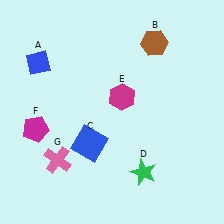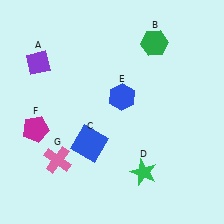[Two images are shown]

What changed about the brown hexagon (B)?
In Image 1, B is brown. In Image 2, it changed to green.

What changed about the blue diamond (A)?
In Image 1, A is blue. In Image 2, it changed to purple.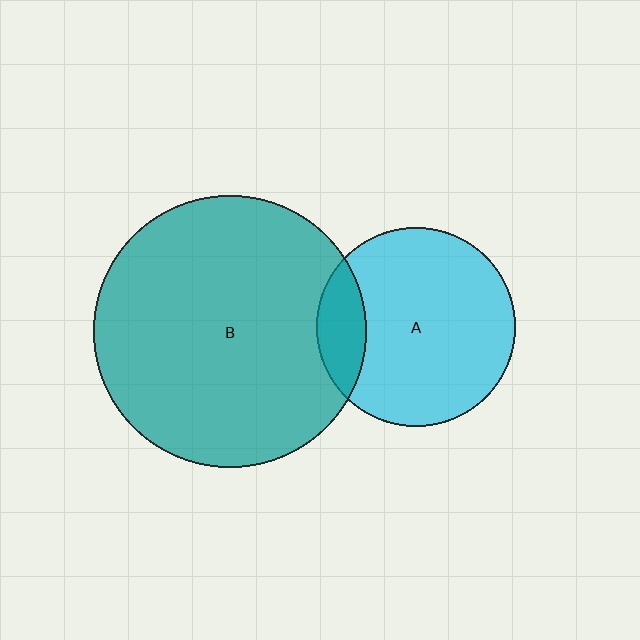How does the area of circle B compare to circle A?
Approximately 1.9 times.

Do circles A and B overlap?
Yes.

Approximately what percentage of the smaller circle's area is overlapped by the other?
Approximately 15%.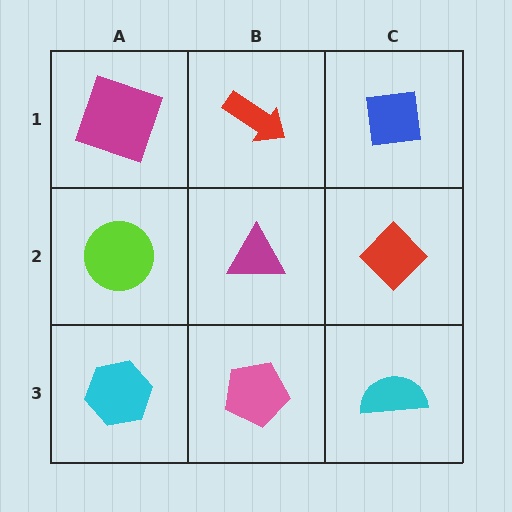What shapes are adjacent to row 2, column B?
A red arrow (row 1, column B), a pink pentagon (row 3, column B), a lime circle (row 2, column A), a red diamond (row 2, column C).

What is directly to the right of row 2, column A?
A magenta triangle.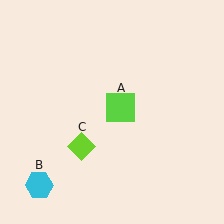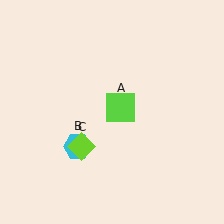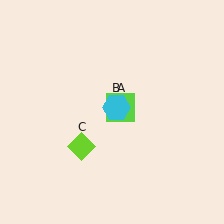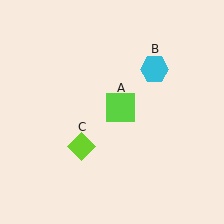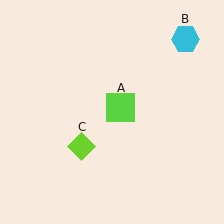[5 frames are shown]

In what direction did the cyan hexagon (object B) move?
The cyan hexagon (object B) moved up and to the right.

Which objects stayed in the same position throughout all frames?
Lime square (object A) and lime diamond (object C) remained stationary.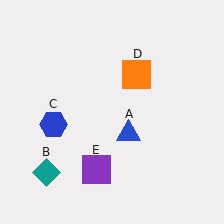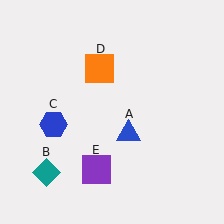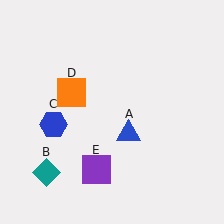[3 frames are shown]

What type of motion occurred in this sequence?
The orange square (object D) rotated counterclockwise around the center of the scene.